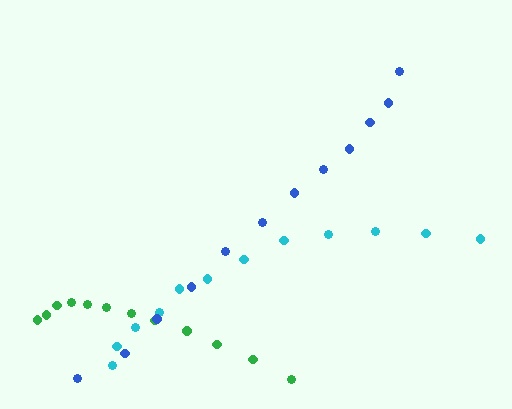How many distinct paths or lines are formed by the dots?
There are 3 distinct paths.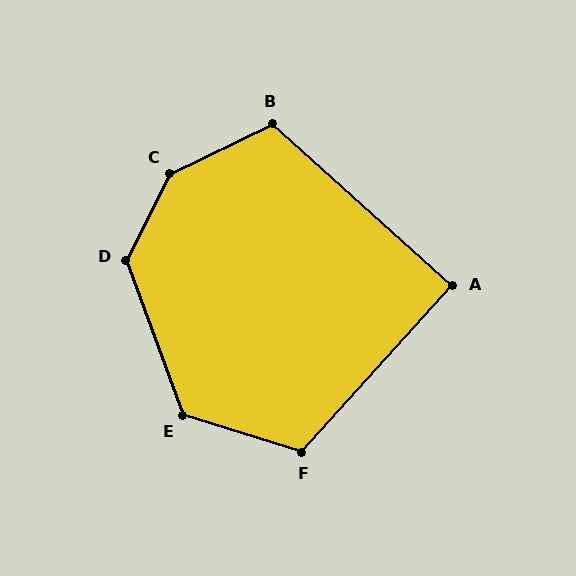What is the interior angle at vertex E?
Approximately 128 degrees (obtuse).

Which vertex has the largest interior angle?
C, at approximately 143 degrees.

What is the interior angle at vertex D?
Approximately 133 degrees (obtuse).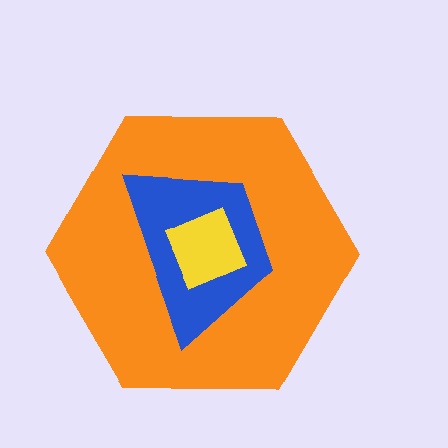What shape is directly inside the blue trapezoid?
The yellow diamond.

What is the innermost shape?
The yellow diamond.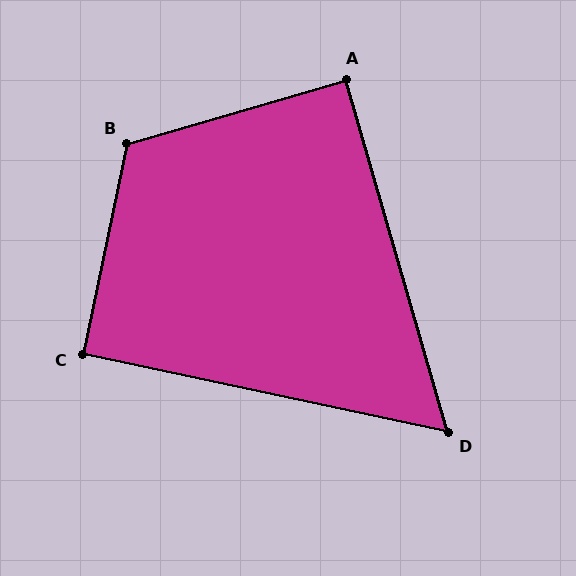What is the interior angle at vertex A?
Approximately 90 degrees (approximately right).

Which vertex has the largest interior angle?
B, at approximately 118 degrees.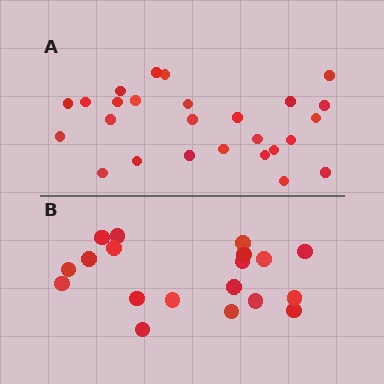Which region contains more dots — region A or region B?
Region A (the top region) has more dots.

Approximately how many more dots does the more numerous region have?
Region A has roughly 8 or so more dots than region B.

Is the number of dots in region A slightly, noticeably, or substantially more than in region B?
Region A has noticeably more, but not dramatically so. The ratio is roughly 1.4 to 1.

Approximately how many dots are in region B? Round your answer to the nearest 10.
About 20 dots. (The exact count is 19, which rounds to 20.)